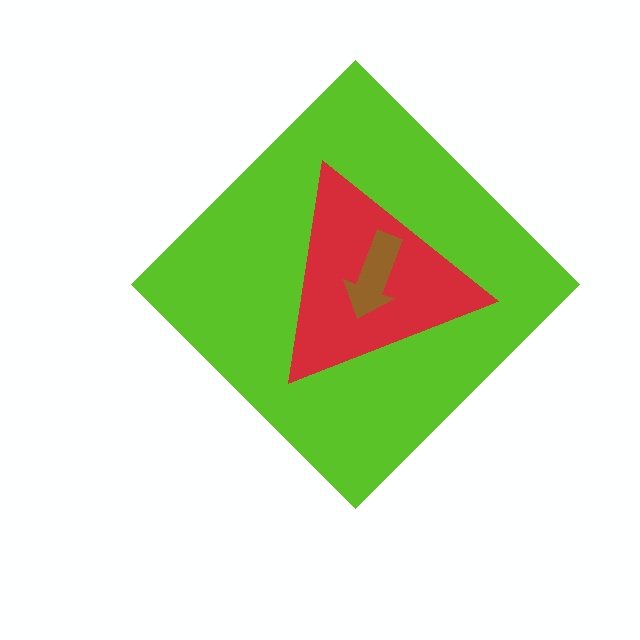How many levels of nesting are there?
3.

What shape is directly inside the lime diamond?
The red triangle.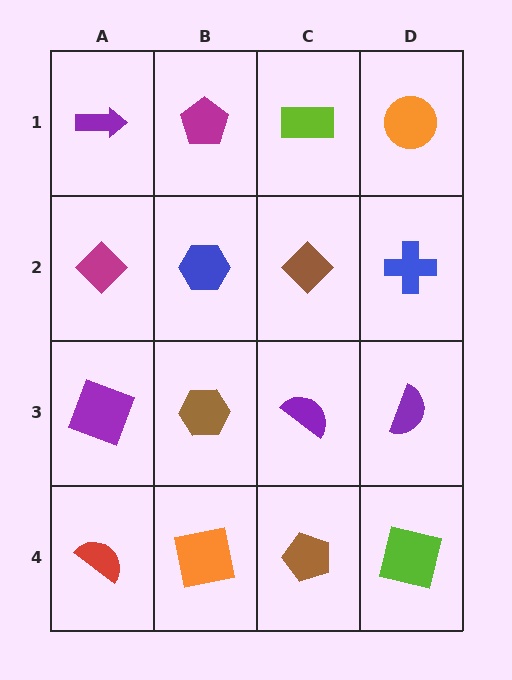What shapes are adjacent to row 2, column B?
A magenta pentagon (row 1, column B), a brown hexagon (row 3, column B), a magenta diamond (row 2, column A), a brown diamond (row 2, column C).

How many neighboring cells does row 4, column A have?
2.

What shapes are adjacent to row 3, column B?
A blue hexagon (row 2, column B), an orange square (row 4, column B), a purple square (row 3, column A), a purple semicircle (row 3, column C).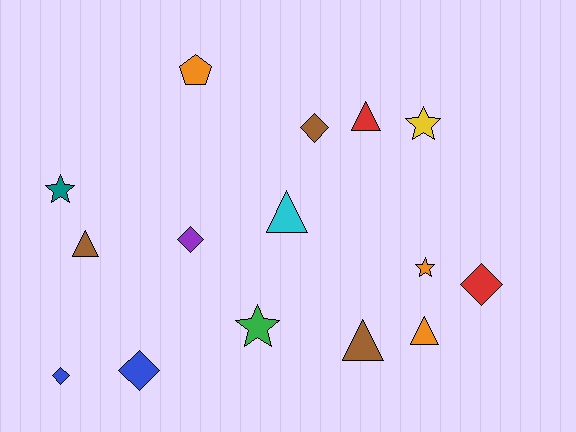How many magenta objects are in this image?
There are no magenta objects.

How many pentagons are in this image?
There is 1 pentagon.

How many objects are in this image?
There are 15 objects.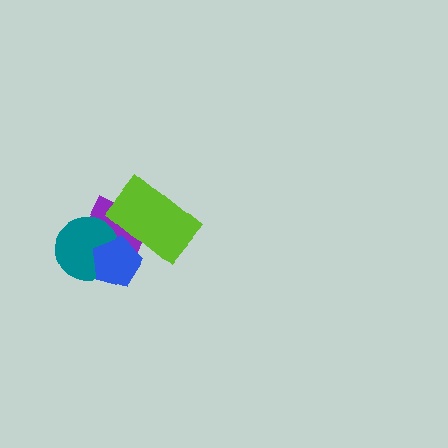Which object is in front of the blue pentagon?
The lime rectangle is in front of the blue pentagon.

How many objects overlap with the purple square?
3 objects overlap with the purple square.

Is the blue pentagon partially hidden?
Yes, it is partially covered by another shape.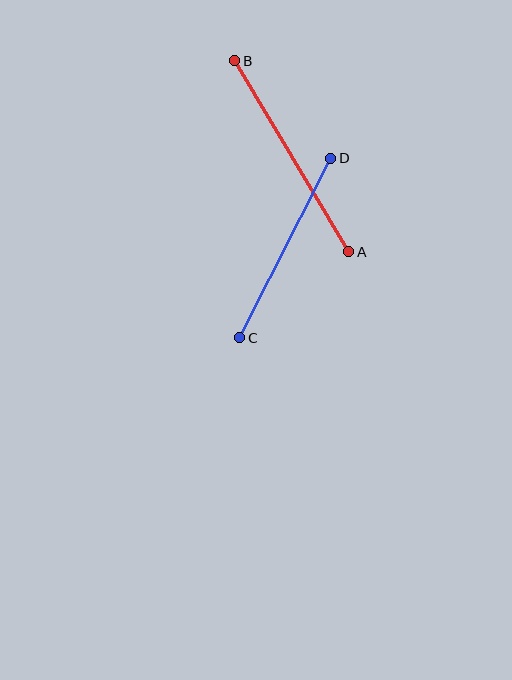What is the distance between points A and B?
The distance is approximately 222 pixels.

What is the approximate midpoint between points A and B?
The midpoint is at approximately (292, 156) pixels.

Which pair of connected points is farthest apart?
Points A and B are farthest apart.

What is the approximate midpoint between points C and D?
The midpoint is at approximately (285, 248) pixels.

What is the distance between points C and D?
The distance is approximately 201 pixels.